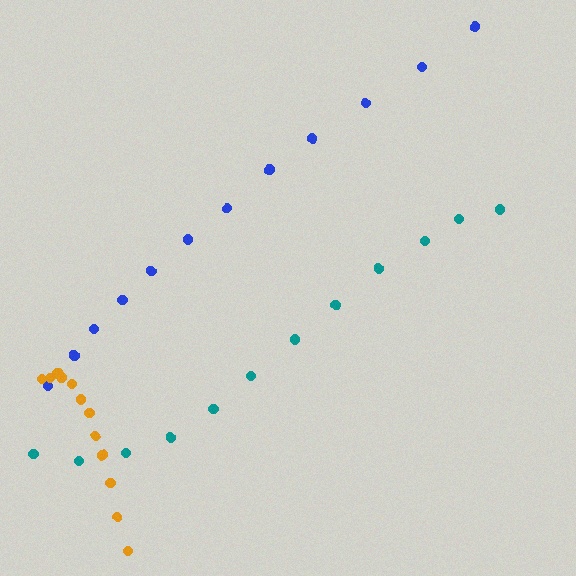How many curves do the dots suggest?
There are 3 distinct paths.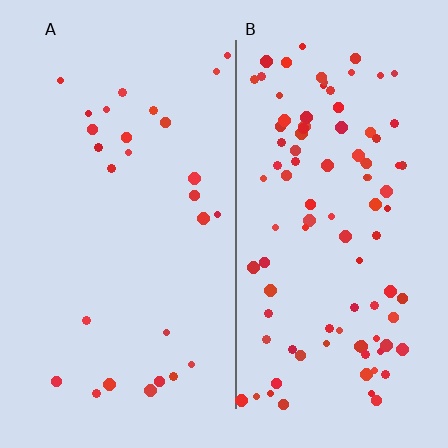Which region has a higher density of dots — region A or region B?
B (the right).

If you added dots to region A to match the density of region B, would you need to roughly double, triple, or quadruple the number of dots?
Approximately quadruple.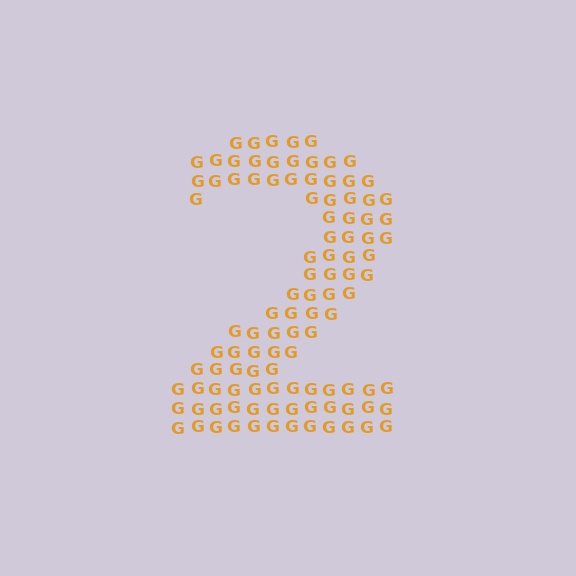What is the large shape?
The large shape is the digit 2.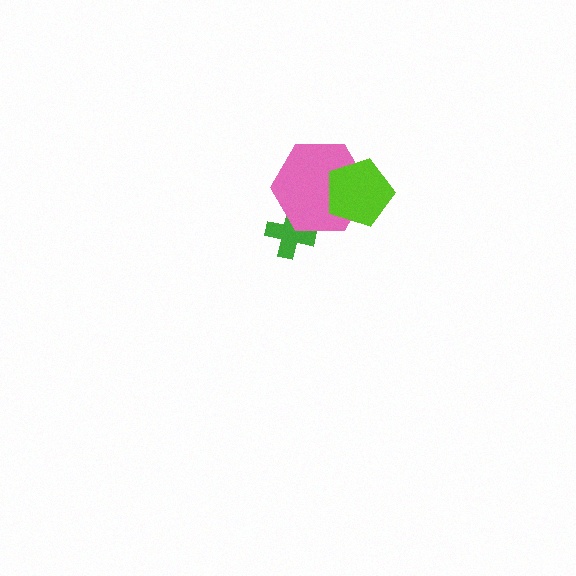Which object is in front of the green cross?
The pink hexagon is in front of the green cross.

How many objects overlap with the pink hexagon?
2 objects overlap with the pink hexagon.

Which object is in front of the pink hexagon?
The lime pentagon is in front of the pink hexagon.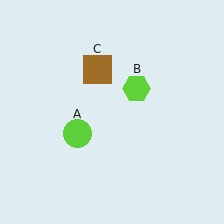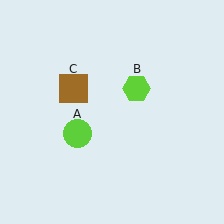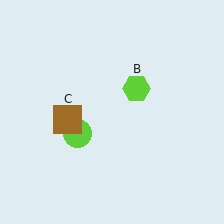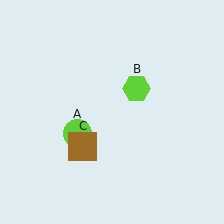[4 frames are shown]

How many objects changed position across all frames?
1 object changed position: brown square (object C).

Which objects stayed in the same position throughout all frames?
Lime circle (object A) and lime hexagon (object B) remained stationary.